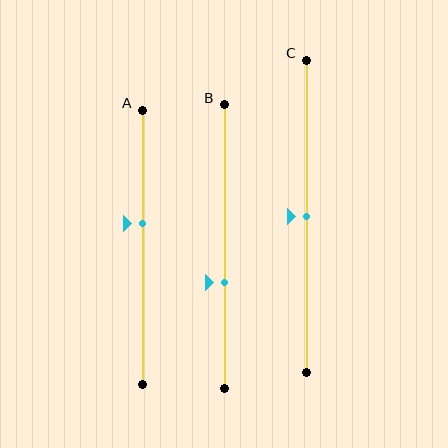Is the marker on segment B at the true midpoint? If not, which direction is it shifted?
No, the marker on segment B is shifted downward by about 13% of the segment length.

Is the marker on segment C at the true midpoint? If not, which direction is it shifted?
Yes, the marker on segment C is at the true midpoint.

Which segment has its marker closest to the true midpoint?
Segment C has its marker closest to the true midpoint.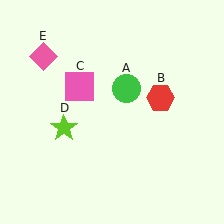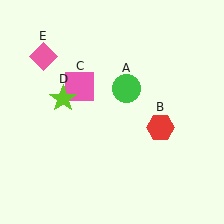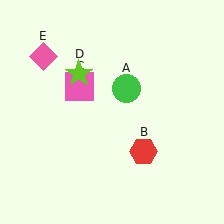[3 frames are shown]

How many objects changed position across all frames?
2 objects changed position: red hexagon (object B), lime star (object D).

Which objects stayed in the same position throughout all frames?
Green circle (object A) and pink square (object C) and pink diamond (object E) remained stationary.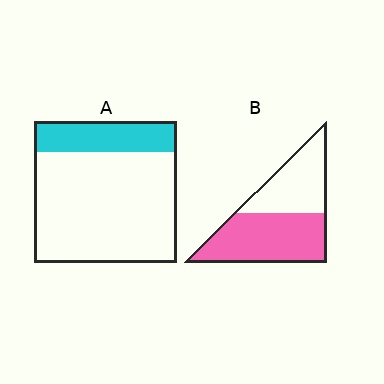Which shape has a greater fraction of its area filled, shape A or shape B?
Shape B.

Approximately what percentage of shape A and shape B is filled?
A is approximately 20% and B is approximately 60%.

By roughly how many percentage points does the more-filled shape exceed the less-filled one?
By roughly 35 percentage points (B over A).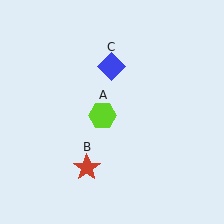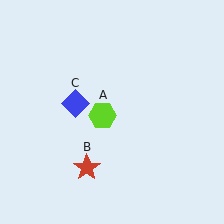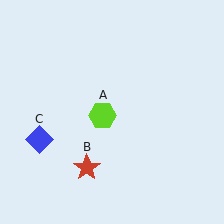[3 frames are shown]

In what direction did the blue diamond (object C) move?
The blue diamond (object C) moved down and to the left.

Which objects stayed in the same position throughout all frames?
Lime hexagon (object A) and red star (object B) remained stationary.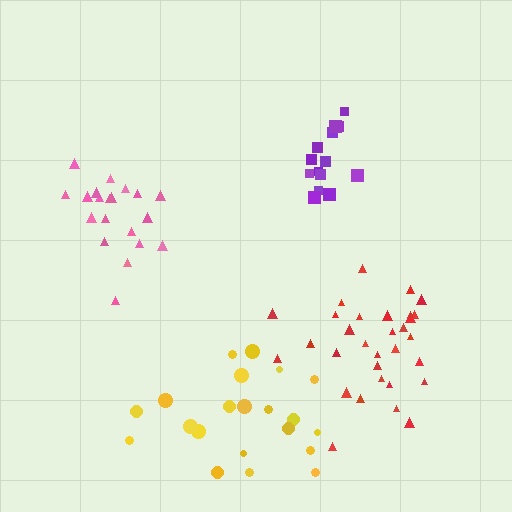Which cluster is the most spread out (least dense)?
Yellow.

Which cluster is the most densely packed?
Purple.